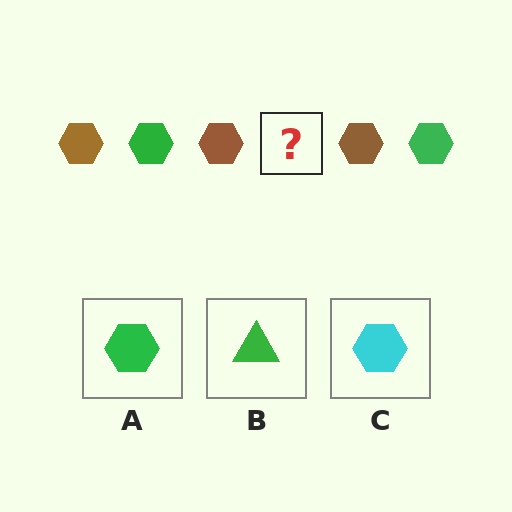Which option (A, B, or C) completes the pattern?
A.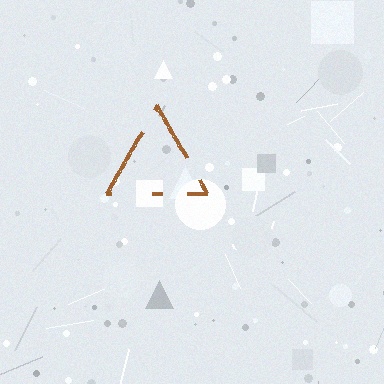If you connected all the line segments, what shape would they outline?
They would outline a triangle.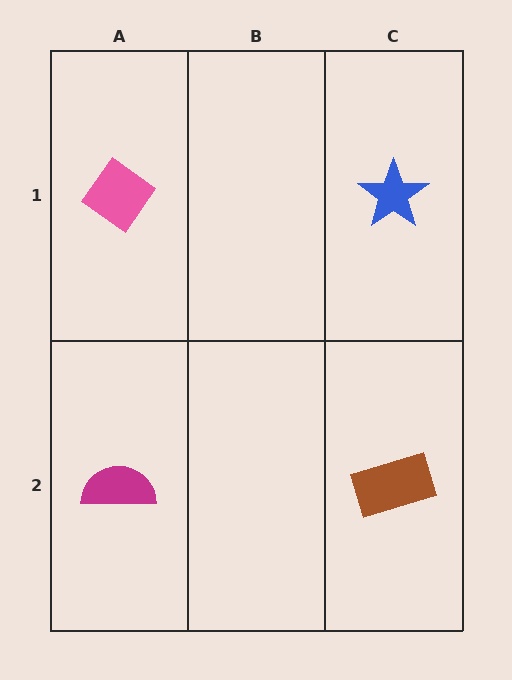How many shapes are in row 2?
2 shapes.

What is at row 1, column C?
A blue star.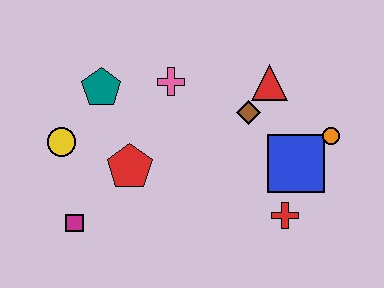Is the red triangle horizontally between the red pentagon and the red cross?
Yes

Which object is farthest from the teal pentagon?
The orange circle is farthest from the teal pentagon.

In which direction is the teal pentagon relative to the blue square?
The teal pentagon is to the left of the blue square.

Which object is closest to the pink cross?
The teal pentagon is closest to the pink cross.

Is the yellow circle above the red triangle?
No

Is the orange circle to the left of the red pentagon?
No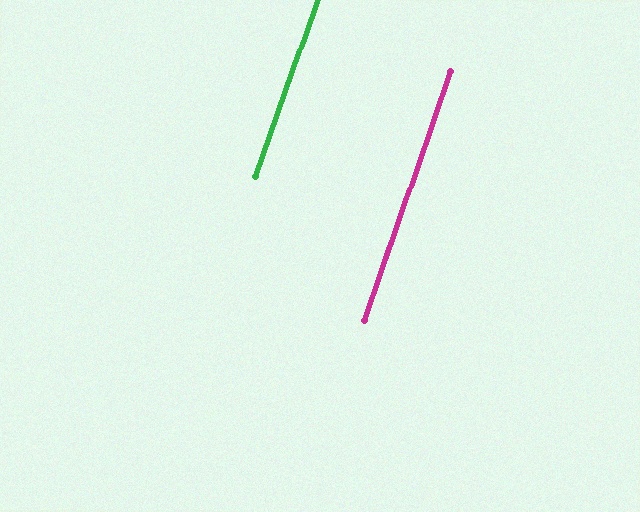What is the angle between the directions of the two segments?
Approximately 0 degrees.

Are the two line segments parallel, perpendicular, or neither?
Parallel — their directions differ by only 0.4°.